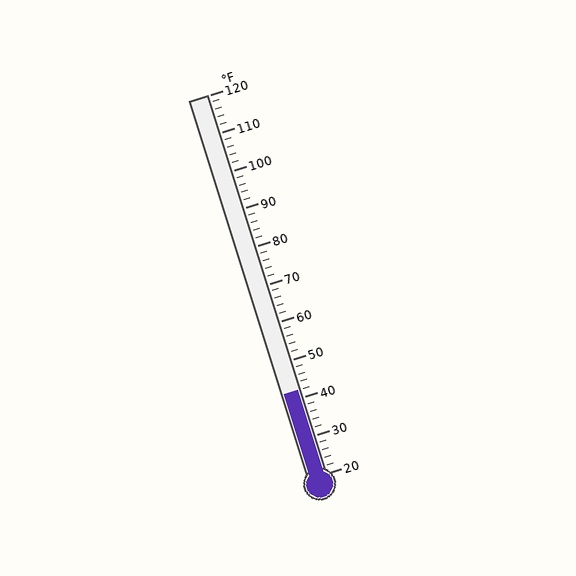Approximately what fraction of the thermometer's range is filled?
The thermometer is filled to approximately 20% of its range.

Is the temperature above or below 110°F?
The temperature is below 110°F.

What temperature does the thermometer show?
The thermometer shows approximately 42°F.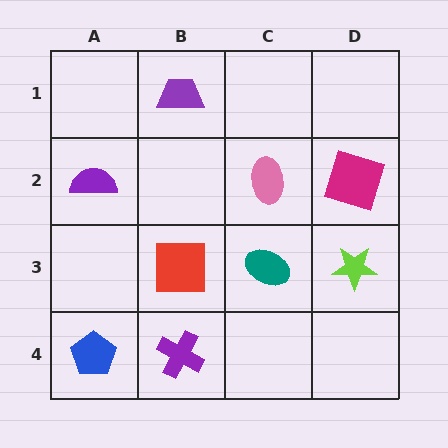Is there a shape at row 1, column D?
No, that cell is empty.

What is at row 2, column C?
A pink ellipse.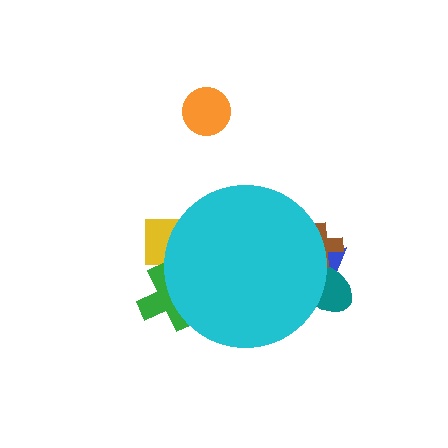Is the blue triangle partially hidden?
Yes, the blue triangle is partially hidden behind the cyan circle.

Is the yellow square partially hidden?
Yes, the yellow square is partially hidden behind the cyan circle.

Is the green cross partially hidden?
Yes, the green cross is partially hidden behind the cyan circle.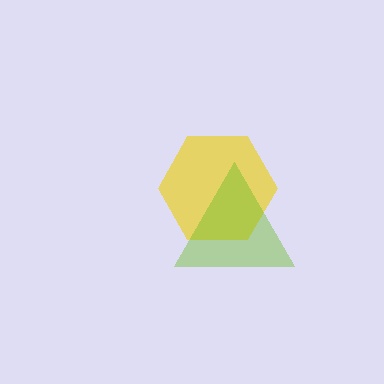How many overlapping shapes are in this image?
There are 2 overlapping shapes in the image.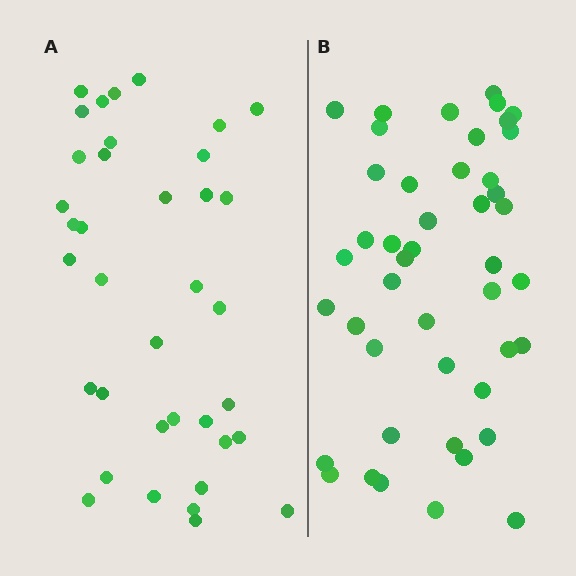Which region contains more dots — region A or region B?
Region B (the right region) has more dots.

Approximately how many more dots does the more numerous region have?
Region B has roughly 8 or so more dots than region A.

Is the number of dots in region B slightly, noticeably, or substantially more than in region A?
Region B has only slightly more — the two regions are fairly close. The ratio is roughly 1.2 to 1.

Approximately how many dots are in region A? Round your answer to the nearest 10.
About 40 dots. (The exact count is 37, which rounds to 40.)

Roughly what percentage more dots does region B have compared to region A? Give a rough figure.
About 20% more.